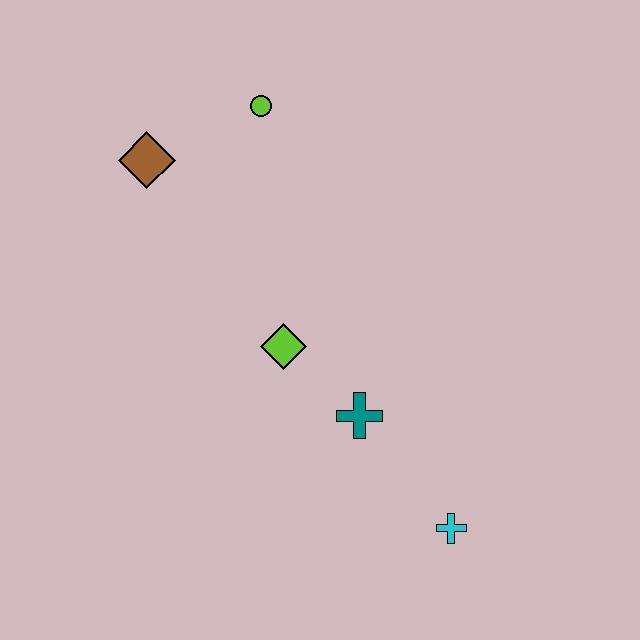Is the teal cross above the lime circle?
No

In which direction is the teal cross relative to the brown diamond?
The teal cross is below the brown diamond.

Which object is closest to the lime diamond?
The teal cross is closest to the lime diamond.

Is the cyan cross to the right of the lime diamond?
Yes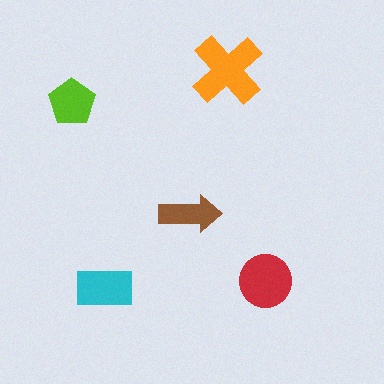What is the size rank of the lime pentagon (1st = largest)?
4th.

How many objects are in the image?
There are 5 objects in the image.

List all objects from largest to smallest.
The orange cross, the red circle, the cyan rectangle, the lime pentagon, the brown arrow.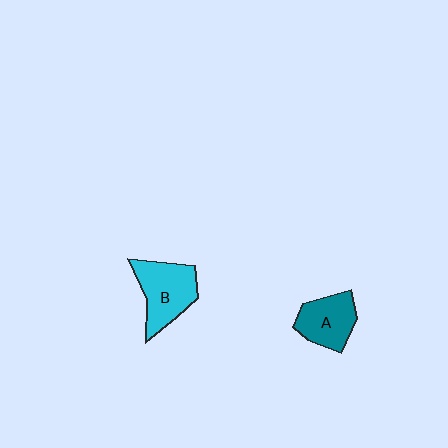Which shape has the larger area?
Shape B (cyan).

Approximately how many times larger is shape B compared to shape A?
Approximately 1.3 times.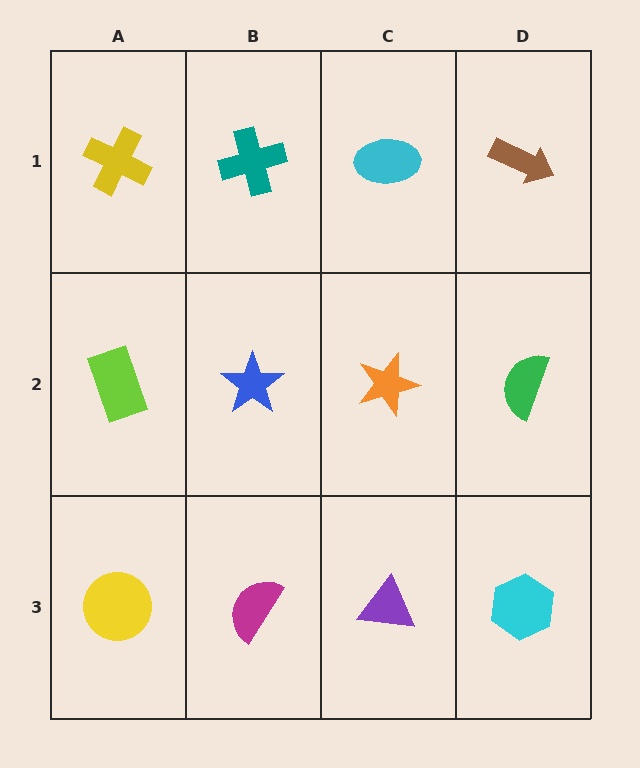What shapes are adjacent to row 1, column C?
An orange star (row 2, column C), a teal cross (row 1, column B), a brown arrow (row 1, column D).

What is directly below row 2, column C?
A purple triangle.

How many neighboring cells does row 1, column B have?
3.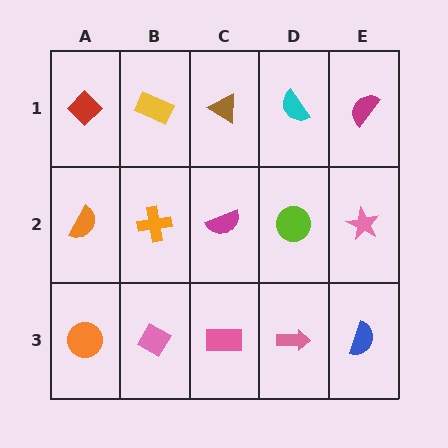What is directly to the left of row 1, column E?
A cyan semicircle.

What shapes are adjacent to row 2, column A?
A red diamond (row 1, column A), an orange circle (row 3, column A), an orange cross (row 2, column B).